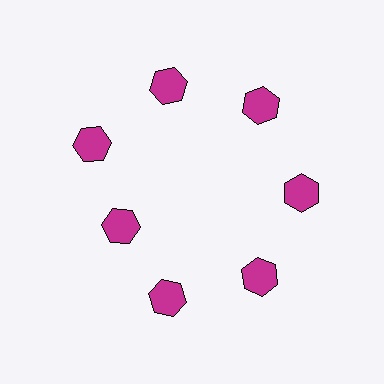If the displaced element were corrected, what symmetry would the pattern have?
It would have 7-fold rotational symmetry — the pattern would map onto itself every 51 degrees.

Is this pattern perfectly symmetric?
No. The 7 magenta hexagons are arranged in a ring, but one element near the 8 o'clock position is pulled inward toward the center, breaking the 7-fold rotational symmetry.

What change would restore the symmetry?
The symmetry would be restored by moving it outward, back onto the ring so that all 7 hexagons sit at equal angles and equal distance from the center.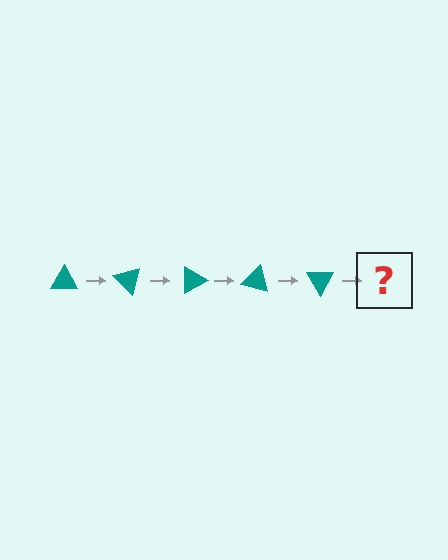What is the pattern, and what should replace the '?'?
The pattern is that the triangle rotates 45 degrees each step. The '?' should be a teal triangle rotated 225 degrees.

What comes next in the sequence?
The next element should be a teal triangle rotated 225 degrees.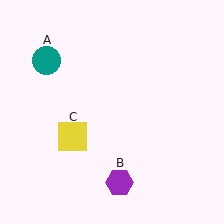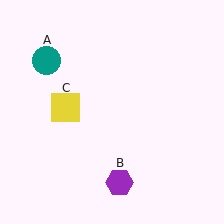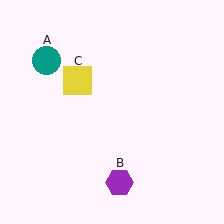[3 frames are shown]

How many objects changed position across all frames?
1 object changed position: yellow square (object C).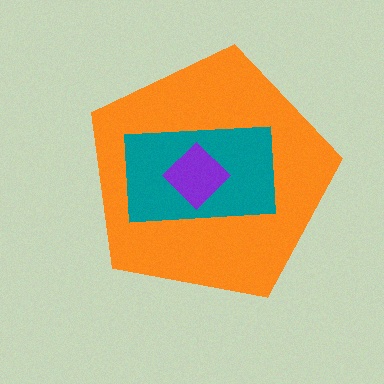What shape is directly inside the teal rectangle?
The purple diamond.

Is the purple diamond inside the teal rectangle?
Yes.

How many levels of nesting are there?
3.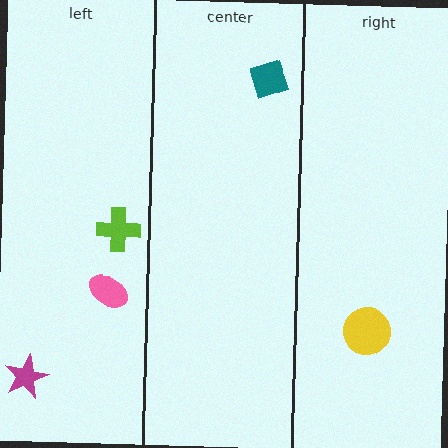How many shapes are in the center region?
1.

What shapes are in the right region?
The yellow circle.